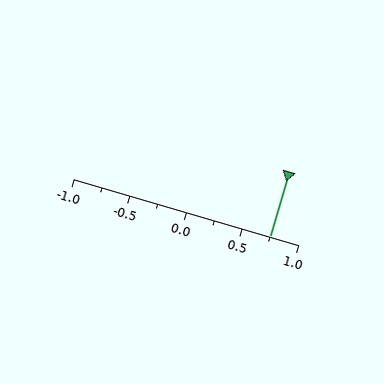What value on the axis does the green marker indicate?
The marker indicates approximately 0.75.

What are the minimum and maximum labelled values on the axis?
The axis runs from -1.0 to 1.0.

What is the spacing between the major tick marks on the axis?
The major ticks are spaced 0.5 apart.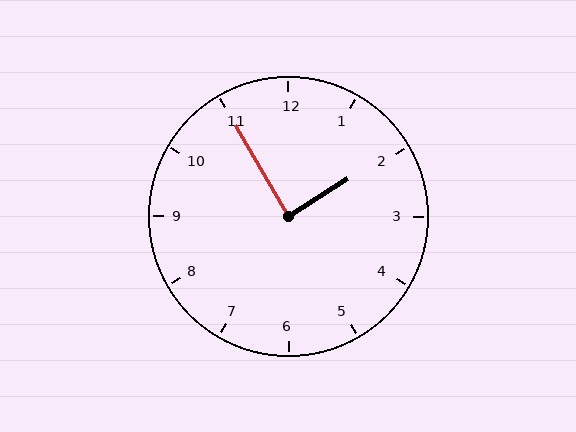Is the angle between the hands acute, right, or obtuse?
It is right.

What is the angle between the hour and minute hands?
Approximately 88 degrees.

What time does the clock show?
1:55.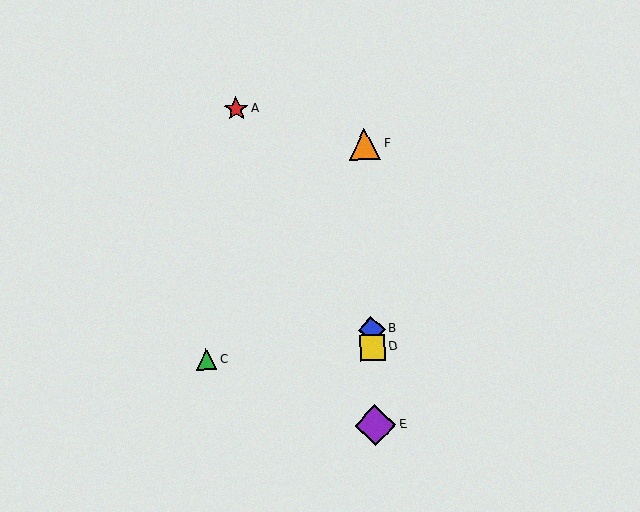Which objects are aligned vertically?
Objects B, D, E, F are aligned vertically.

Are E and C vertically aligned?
No, E is at x≈375 and C is at x≈206.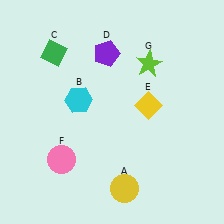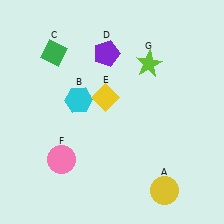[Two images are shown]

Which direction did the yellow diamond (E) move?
The yellow diamond (E) moved left.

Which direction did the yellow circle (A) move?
The yellow circle (A) moved right.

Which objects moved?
The objects that moved are: the yellow circle (A), the yellow diamond (E).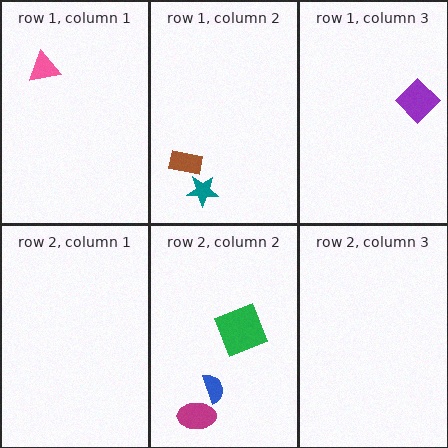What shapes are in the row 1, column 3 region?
The purple diamond.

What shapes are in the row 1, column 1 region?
The pink triangle.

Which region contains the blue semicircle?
The row 2, column 2 region.